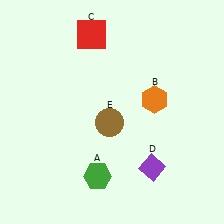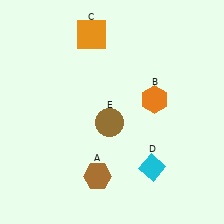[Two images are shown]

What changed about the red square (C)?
In Image 1, C is red. In Image 2, it changed to orange.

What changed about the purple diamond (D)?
In Image 1, D is purple. In Image 2, it changed to cyan.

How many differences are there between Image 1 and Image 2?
There are 3 differences between the two images.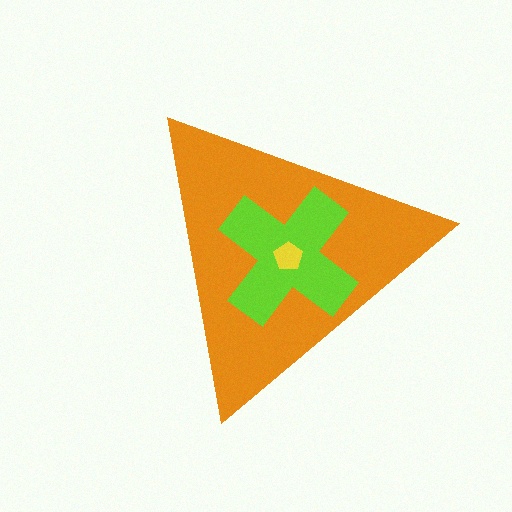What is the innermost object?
The yellow pentagon.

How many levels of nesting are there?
3.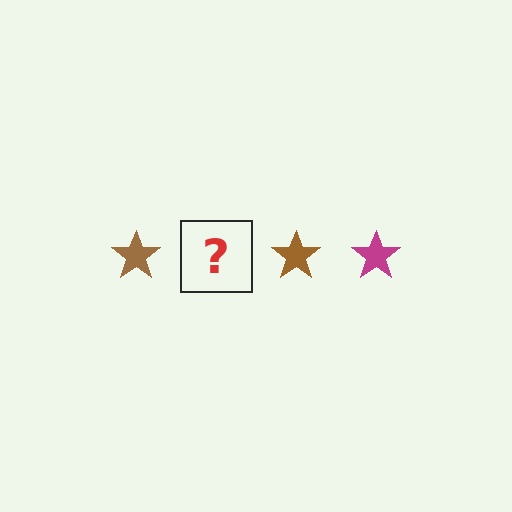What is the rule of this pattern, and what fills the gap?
The rule is that the pattern cycles through brown, magenta stars. The gap should be filled with a magenta star.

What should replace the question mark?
The question mark should be replaced with a magenta star.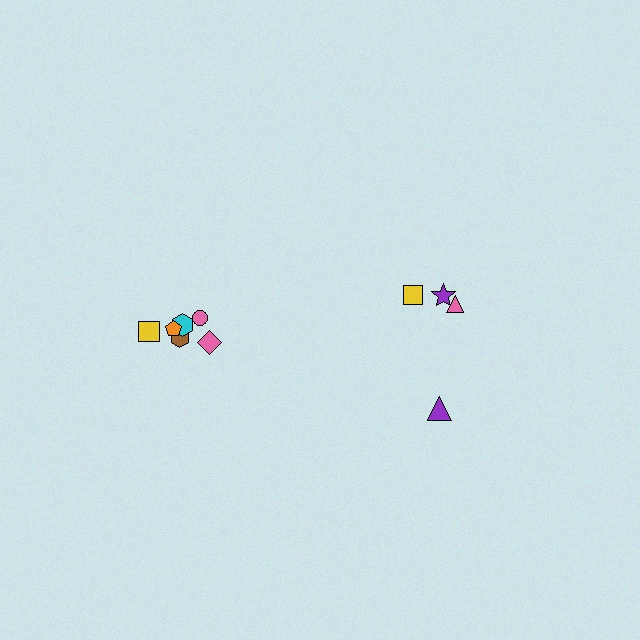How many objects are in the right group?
There are 4 objects.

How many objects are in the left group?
There are 6 objects.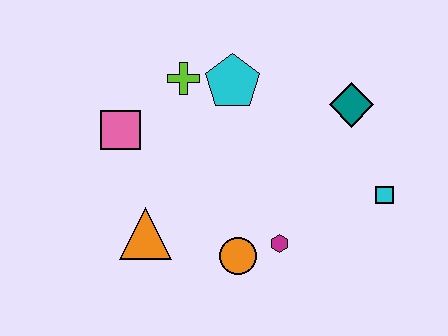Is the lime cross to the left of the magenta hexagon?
Yes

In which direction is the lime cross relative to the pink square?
The lime cross is to the right of the pink square.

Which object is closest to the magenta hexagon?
The orange circle is closest to the magenta hexagon.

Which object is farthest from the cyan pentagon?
The cyan square is farthest from the cyan pentagon.